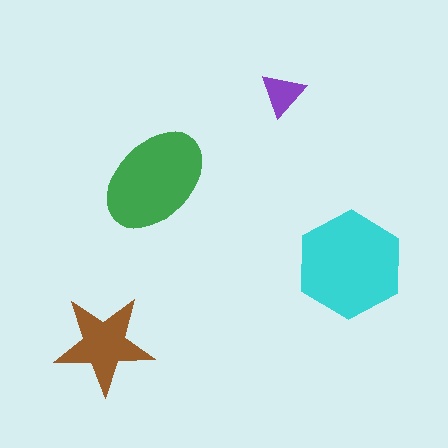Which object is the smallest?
The purple triangle.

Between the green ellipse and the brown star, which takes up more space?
The green ellipse.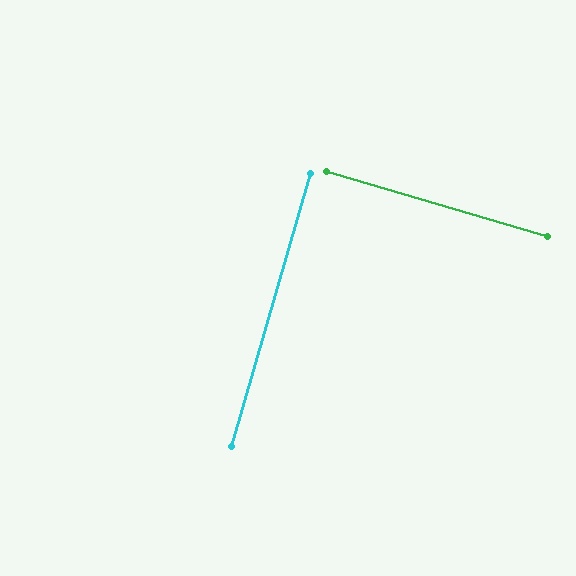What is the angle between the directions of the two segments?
Approximately 90 degrees.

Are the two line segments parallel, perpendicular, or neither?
Perpendicular — they meet at approximately 90°.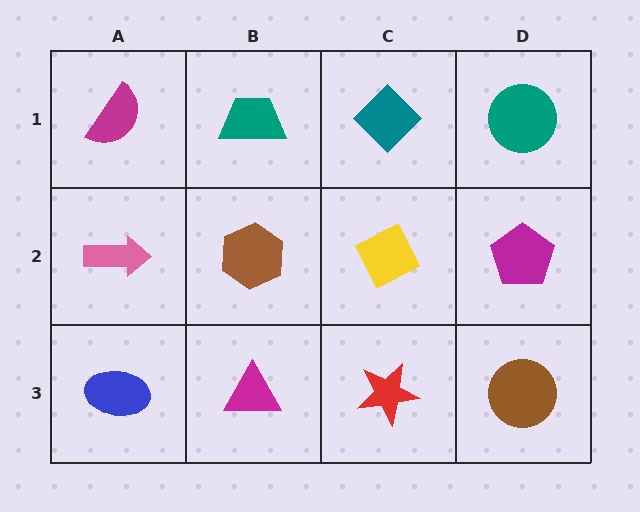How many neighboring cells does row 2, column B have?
4.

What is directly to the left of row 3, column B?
A blue ellipse.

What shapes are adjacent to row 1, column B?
A brown hexagon (row 2, column B), a magenta semicircle (row 1, column A), a teal diamond (row 1, column C).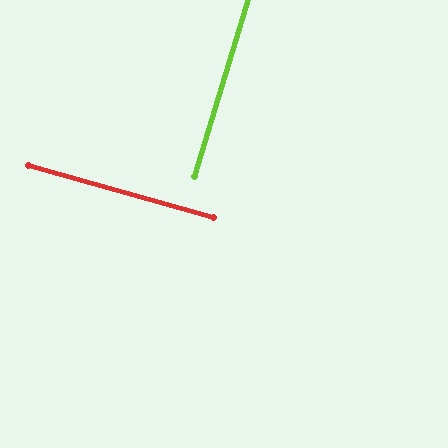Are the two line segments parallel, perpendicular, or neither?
Perpendicular — they meet at approximately 88°.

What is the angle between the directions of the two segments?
Approximately 88 degrees.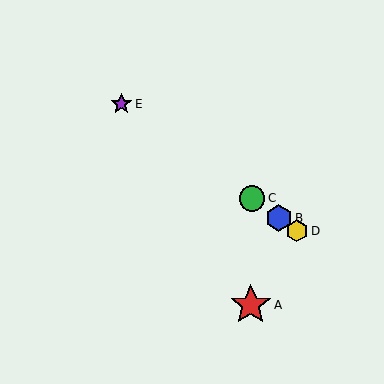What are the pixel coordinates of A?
Object A is at (251, 305).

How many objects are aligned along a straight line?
4 objects (B, C, D, E) are aligned along a straight line.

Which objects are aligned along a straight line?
Objects B, C, D, E are aligned along a straight line.